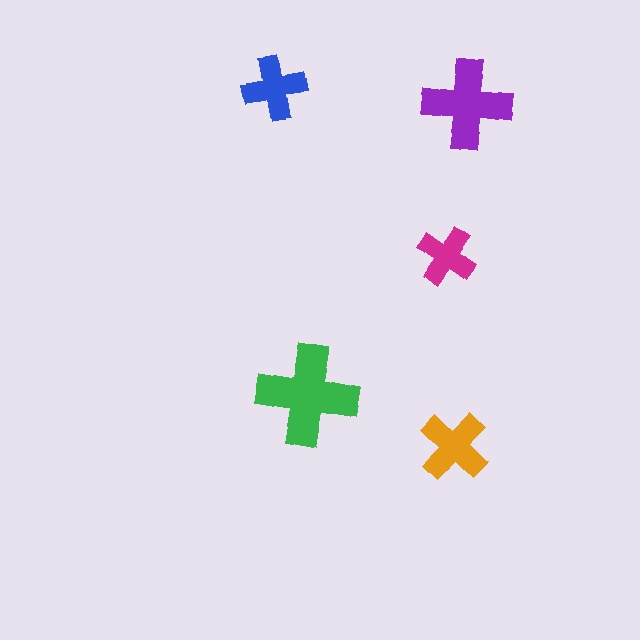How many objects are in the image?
There are 5 objects in the image.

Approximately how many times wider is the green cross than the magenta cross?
About 1.5 times wider.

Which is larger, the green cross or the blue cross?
The green one.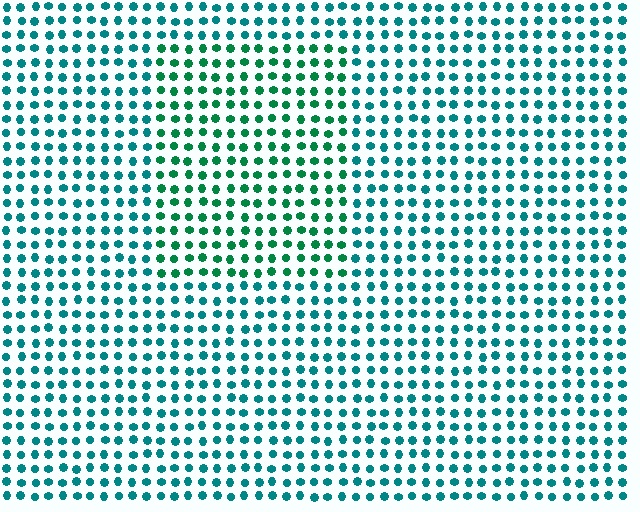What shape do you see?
I see a rectangle.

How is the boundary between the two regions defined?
The boundary is defined purely by a slight shift in hue (about 31 degrees). Spacing, size, and orientation are identical on both sides.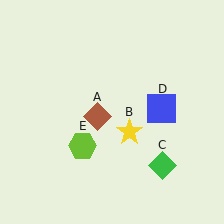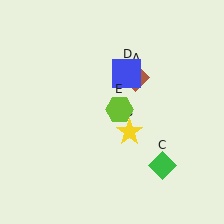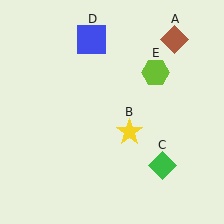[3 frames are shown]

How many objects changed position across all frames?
3 objects changed position: brown diamond (object A), blue square (object D), lime hexagon (object E).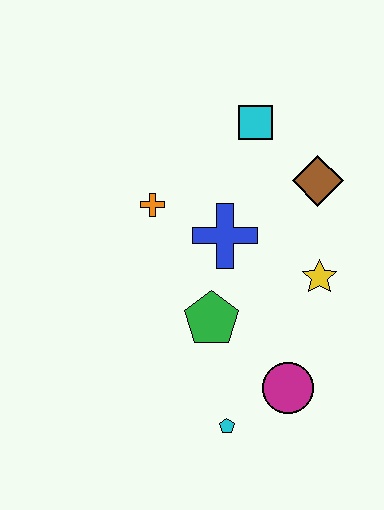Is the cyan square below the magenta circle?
No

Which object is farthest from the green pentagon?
The cyan square is farthest from the green pentagon.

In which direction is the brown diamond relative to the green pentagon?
The brown diamond is above the green pentagon.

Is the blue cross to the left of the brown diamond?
Yes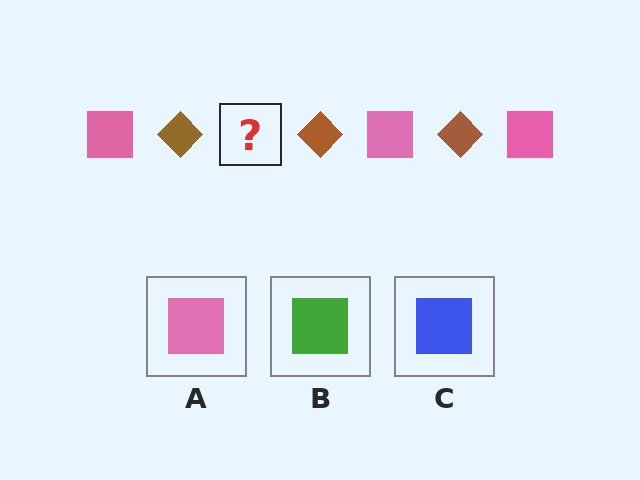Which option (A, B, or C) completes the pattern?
A.